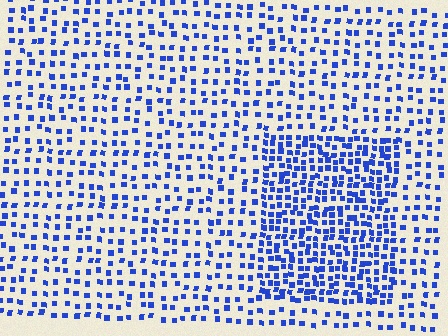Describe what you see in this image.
The image contains small blue elements arranged at two different densities. A rectangle-shaped region is visible where the elements are more densely packed than the surrounding area.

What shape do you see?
I see a rectangle.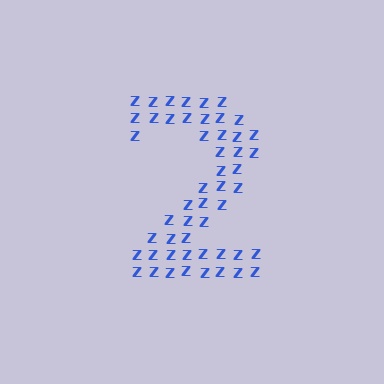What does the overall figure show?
The overall figure shows the digit 2.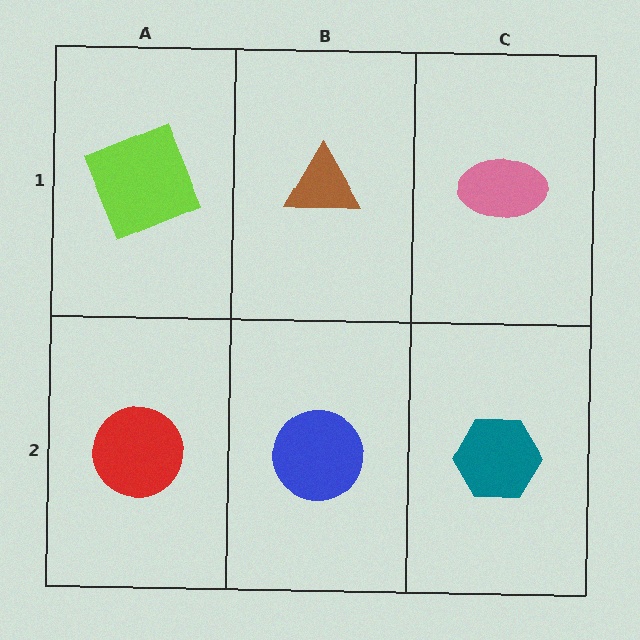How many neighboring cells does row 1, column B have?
3.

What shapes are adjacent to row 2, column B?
A brown triangle (row 1, column B), a red circle (row 2, column A), a teal hexagon (row 2, column C).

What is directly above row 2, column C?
A pink ellipse.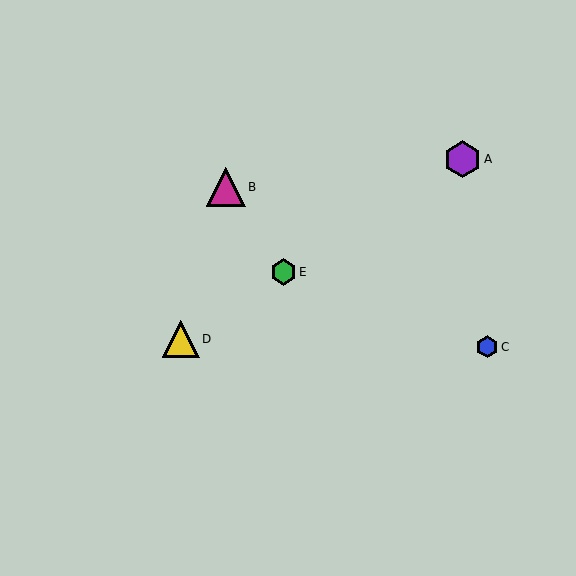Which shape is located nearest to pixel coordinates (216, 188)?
The magenta triangle (labeled B) at (226, 187) is nearest to that location.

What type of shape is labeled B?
Shape B is a magenta triangle.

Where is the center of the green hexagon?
The center of the green hexagon is at (283, 272).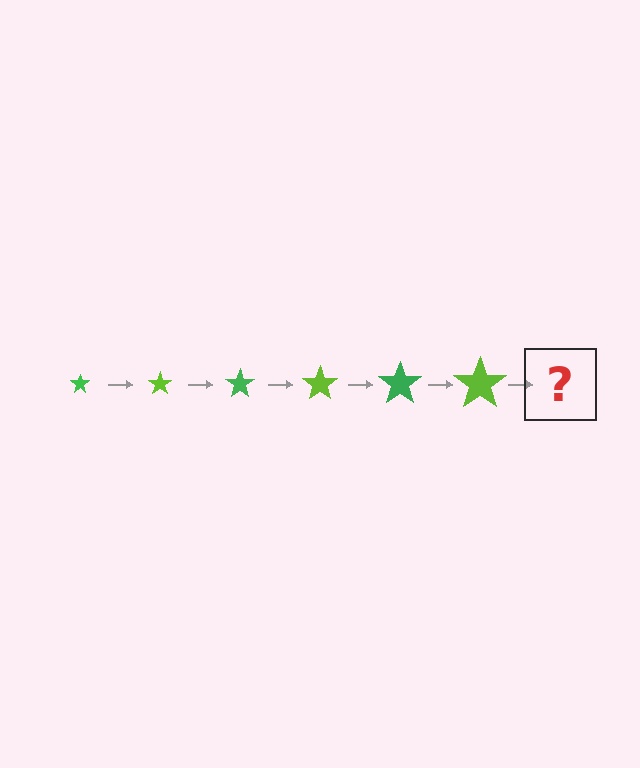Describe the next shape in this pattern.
It should be a green star, larger than the previous one.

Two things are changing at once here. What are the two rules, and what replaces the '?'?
The two rules are that the star grows larger each step and the color cycles through green and lime. The '?' should be a green star, larger than the previous one.